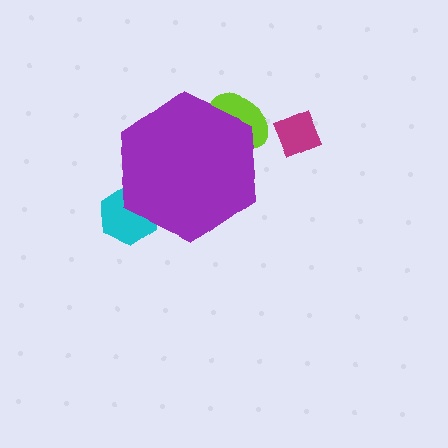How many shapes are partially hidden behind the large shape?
2 shapes are partially hidden.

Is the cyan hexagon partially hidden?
Yes, the cyan hexagon is partially hidden behind the purple hexagon.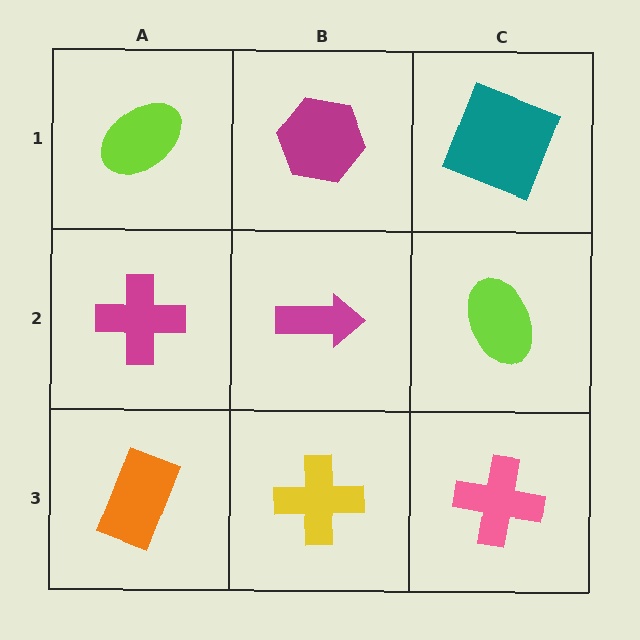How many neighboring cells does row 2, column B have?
4.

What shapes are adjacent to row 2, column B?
A magenta hexagon (row 1, column B), a yellow cross (row 3, column B), a magenta cross (row 2, column A), a lime ellipse (row 2, column C).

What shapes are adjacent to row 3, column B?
A magenta arrow (row 2, column B), an orange rectangle (row 3, column A), a pink cross (row 3, column C).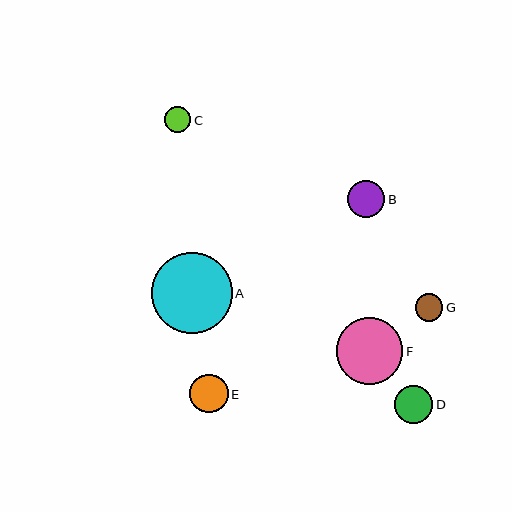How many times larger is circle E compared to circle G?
Circle E is approximately 1.4 times the size of circle G.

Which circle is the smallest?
Circle C is the smallest with a size of approximately 26 pixels.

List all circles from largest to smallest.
From largest to smallest: A, F, E, D, B, G, C.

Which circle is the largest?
Circle A is the largest with a size of approximately 81 pixels.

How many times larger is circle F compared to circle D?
Circle F is approximately 1.7 times the size of circle D.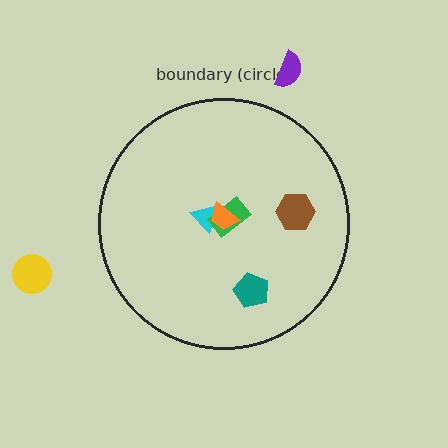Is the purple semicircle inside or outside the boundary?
Outside.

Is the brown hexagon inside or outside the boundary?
Inside.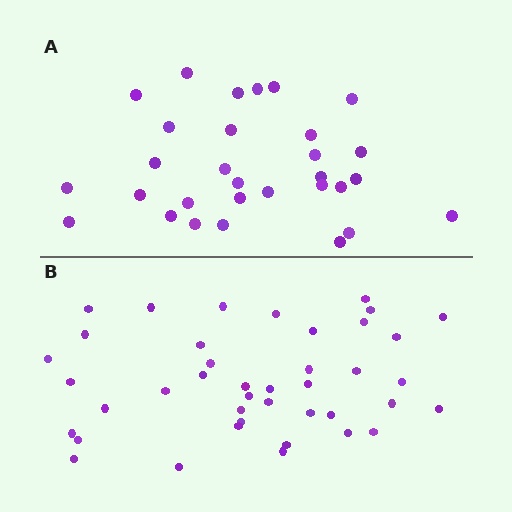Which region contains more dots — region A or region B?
Region B (the bottom region) has more dots.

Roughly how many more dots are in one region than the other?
Region B has roughly 12 or so more dots than region A.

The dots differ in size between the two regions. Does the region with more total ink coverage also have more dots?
No. Region A has more total ink coverage because its dots are larger, but region B actually contains more individual dots. Total area can be misleading — the number of items is what matters here.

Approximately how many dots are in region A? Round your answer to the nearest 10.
About 30 dots.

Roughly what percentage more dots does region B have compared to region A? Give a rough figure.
About 35% more.